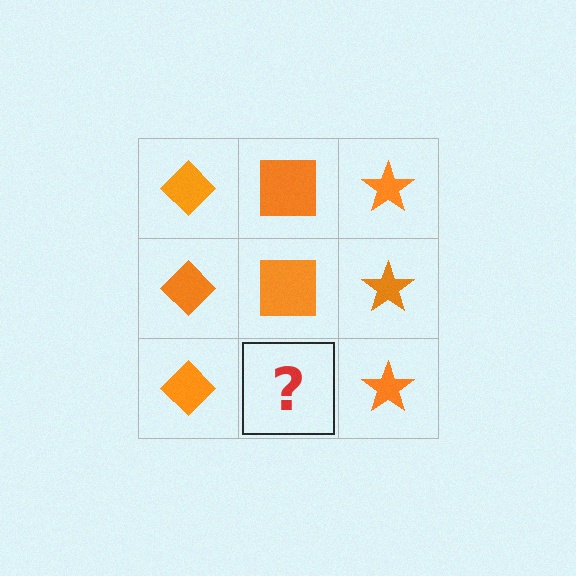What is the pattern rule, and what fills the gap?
The rule is that each column has a consistent shape. The gap should be filled with an orange square.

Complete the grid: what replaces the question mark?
The question mark should be replaced with an orange square.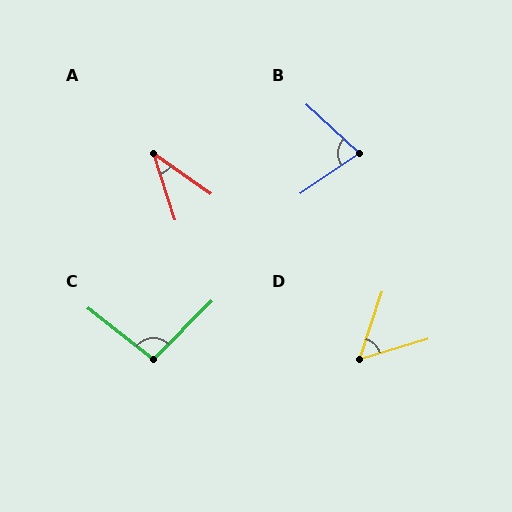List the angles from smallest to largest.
A (37°), D (55°), B (77°), C (97°).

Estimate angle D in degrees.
Approximately 55 degrees.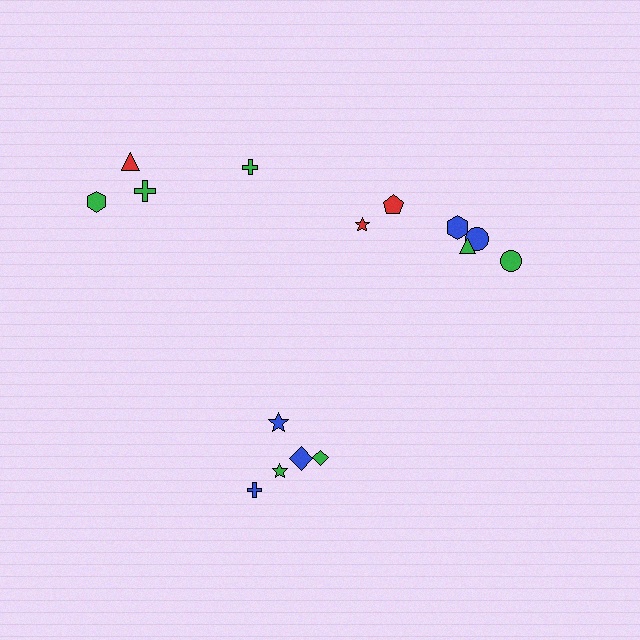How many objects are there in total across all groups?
There are 15 objects.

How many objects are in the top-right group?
There are 6 objects.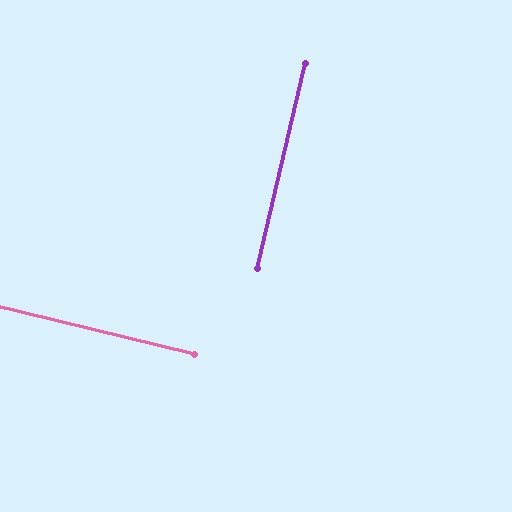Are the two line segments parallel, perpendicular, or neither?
Perpendicular — they meet at approximately 89°.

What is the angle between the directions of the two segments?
Approximately 89 degrees.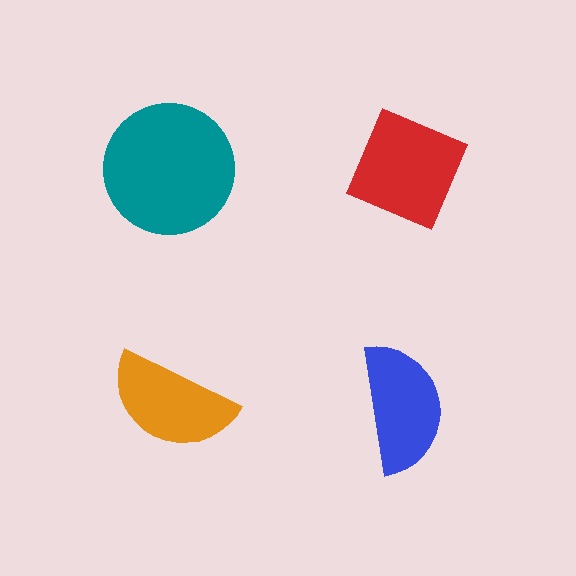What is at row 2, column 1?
An orange semicircle.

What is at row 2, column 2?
A blue semicircle.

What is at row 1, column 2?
A red diamond.